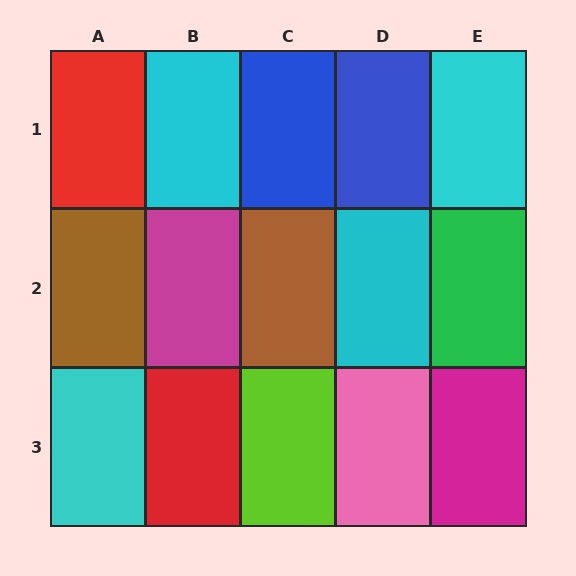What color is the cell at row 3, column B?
Red.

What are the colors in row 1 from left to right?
Red, cyan, blue, blue, cyan.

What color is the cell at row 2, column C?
Brown.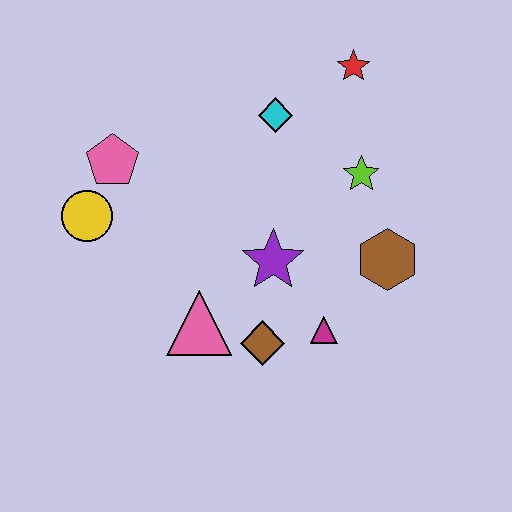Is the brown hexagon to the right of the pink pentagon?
Yes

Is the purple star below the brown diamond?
No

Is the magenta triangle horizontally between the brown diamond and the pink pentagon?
No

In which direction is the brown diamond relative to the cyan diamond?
The brown diamond is below the cyan diamond.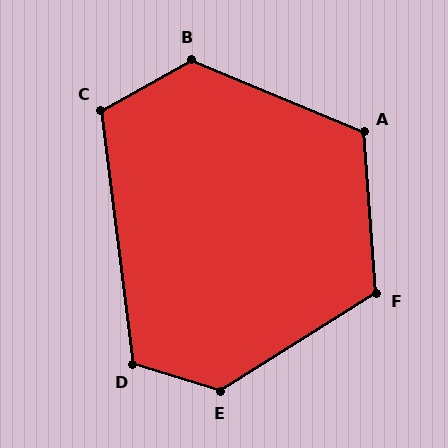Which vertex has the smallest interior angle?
C, at approximately 112 degrees.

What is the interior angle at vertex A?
Approximately 117 degrees (obtuse).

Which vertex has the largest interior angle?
E, at approximately 131 degrees.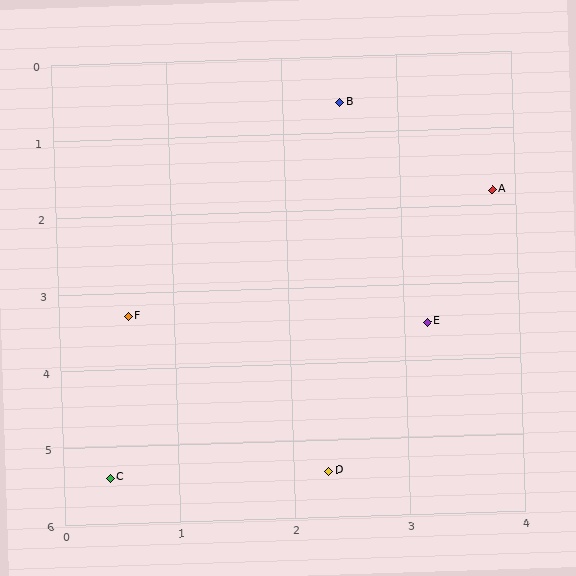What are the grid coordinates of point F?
Point F is at approximately (0.6, 3.3).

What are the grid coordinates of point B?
Point B is at approximately (2.5, 0.6).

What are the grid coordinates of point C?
Point C is at approximately (0.4, 5.4).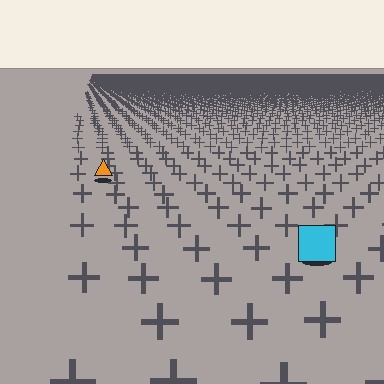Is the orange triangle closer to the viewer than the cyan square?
No. The cyan square is closer — you can tell from the texture gradient: the ground texture is coarser near it.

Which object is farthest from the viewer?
The orange triangle is farthest from the viewer. It appears smaller and the ground texture around it is denser.